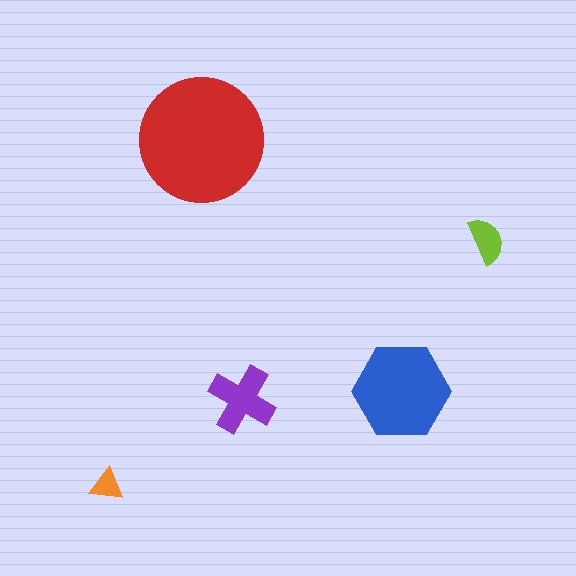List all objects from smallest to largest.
The orange triangle, the lime semicircle, the purple cross, the blue hexagon, the red circle.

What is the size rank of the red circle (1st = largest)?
1st.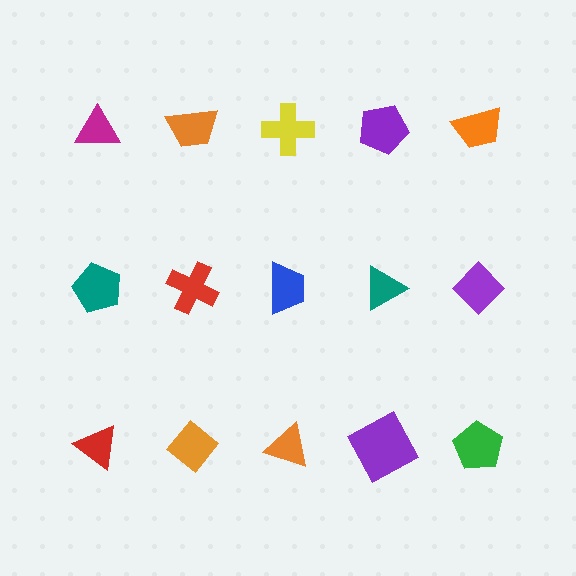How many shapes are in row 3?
5 shapes.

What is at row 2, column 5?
A purple diamond.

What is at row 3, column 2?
An orange diamond.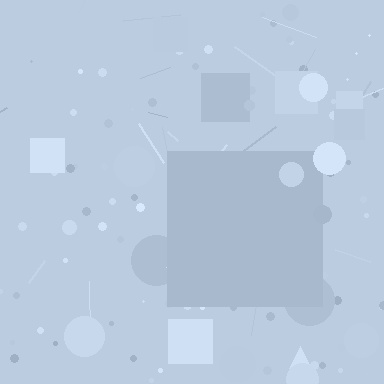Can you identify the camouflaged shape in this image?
The camouflaged shape is a square.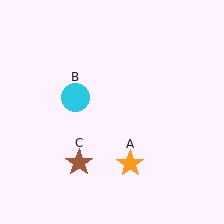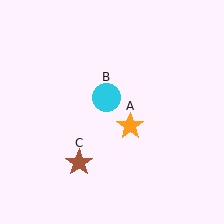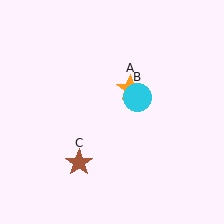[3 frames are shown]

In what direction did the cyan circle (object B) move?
The cyan circle (object B) moved right.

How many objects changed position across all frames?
2 objects changed position: orange star (object A), cyan circle (object B).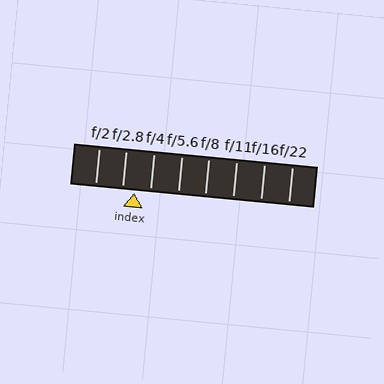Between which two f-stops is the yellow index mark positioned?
The index mark is between f/2.8 and f/4.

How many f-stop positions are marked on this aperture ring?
There are 8 f-stop positions marked.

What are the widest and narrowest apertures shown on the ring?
The widest aperture shown is f/2 and the narrowest is f/22.